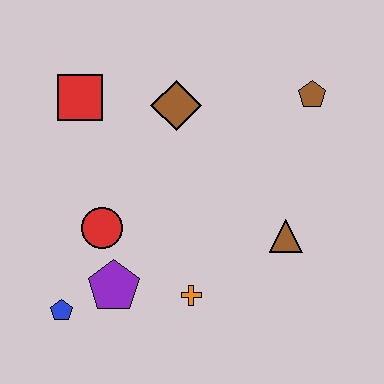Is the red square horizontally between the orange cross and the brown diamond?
No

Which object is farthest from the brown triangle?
The red square is farthest from the brown triangle.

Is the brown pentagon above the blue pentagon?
Yes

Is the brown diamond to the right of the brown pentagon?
No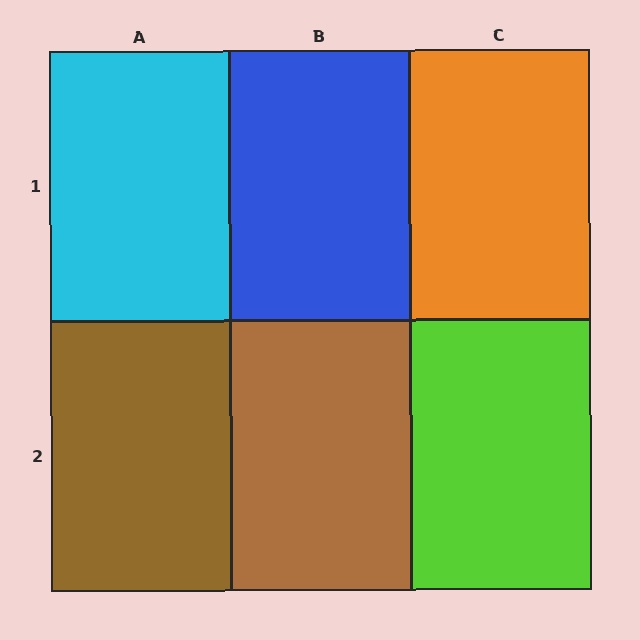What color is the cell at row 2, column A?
Brown.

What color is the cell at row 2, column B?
Brown.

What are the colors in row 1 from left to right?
Cyan, blue, orange.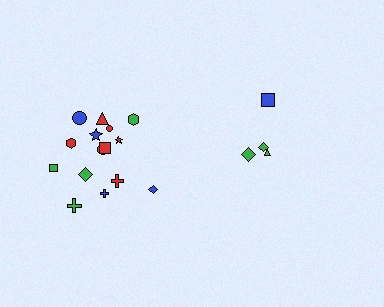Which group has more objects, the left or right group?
The left group.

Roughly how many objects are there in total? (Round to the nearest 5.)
Roughly 20 objects in total.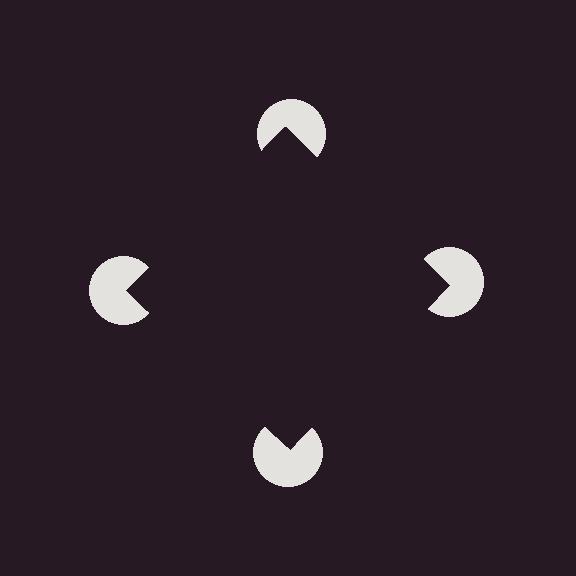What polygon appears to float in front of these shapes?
An illusory square — its edges are inferred from the aligned wedge cuts in the pac-man discs, not physically drawn.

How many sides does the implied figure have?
4 sides.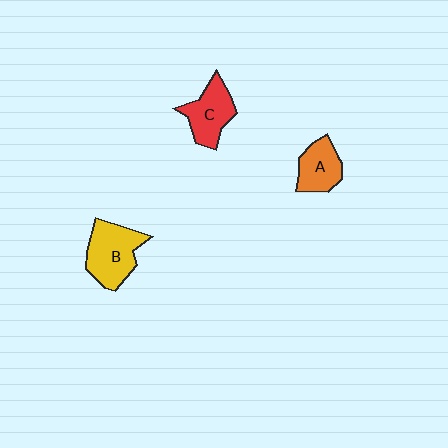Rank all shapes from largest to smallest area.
From largest to smallest: B (yellow), C (red), A (orange).